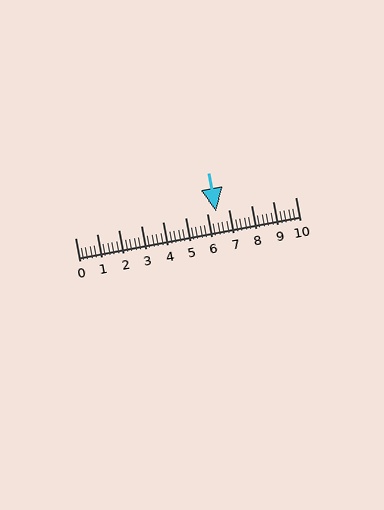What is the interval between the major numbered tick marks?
The major tick marks are spaced 1 units apart.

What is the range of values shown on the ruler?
The ruler shows values from 0 to 10.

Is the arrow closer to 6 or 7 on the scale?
The arrow is closer to 6.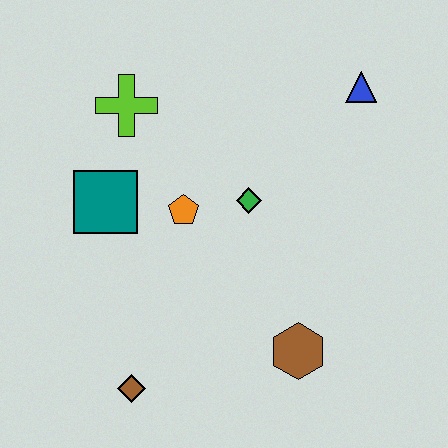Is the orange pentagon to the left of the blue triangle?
Yes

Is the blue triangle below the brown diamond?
No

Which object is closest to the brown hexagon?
The green diamond is closest to the brown hexagon.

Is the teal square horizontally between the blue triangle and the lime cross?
No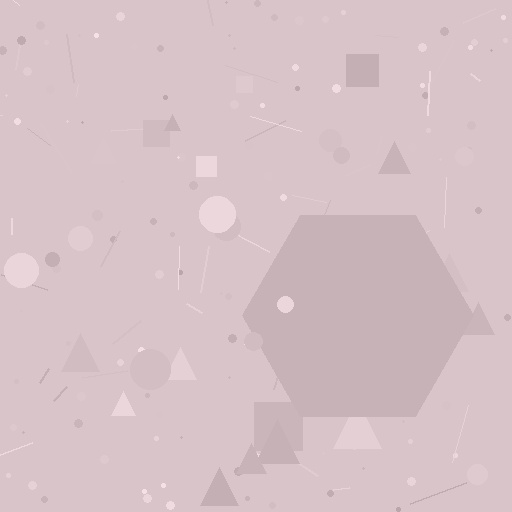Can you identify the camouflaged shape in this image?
The camouflaged shape is a hexagon.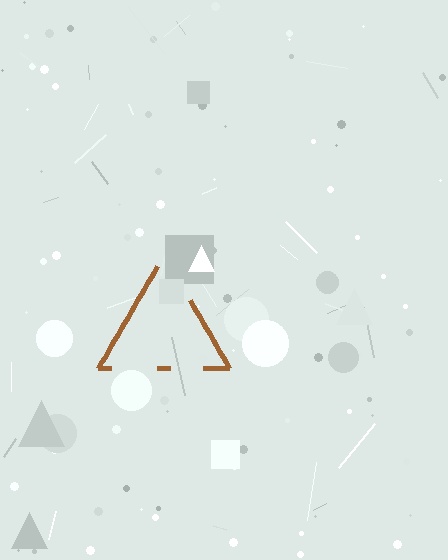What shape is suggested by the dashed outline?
The dashed outline suggests a triangle.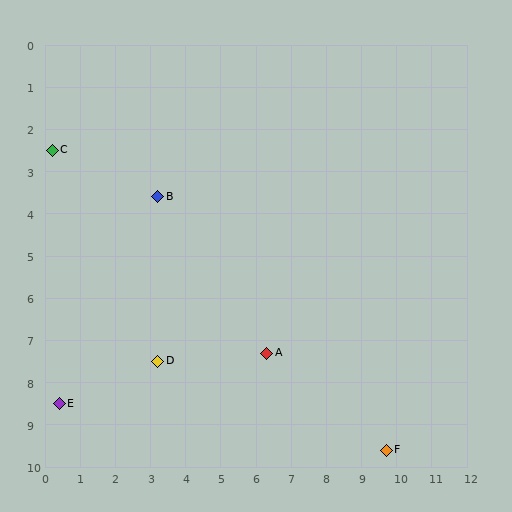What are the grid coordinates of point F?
Point F is at approximately (9.7, 9.6).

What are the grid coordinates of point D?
Point D is at approximately (3.2, 7.5).